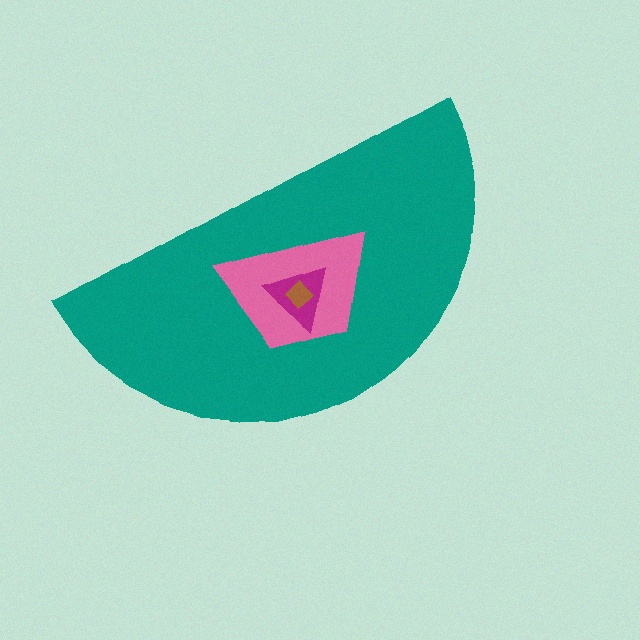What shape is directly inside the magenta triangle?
The brown diamond.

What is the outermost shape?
The teal semicircle.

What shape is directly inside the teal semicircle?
The pink trapezoid.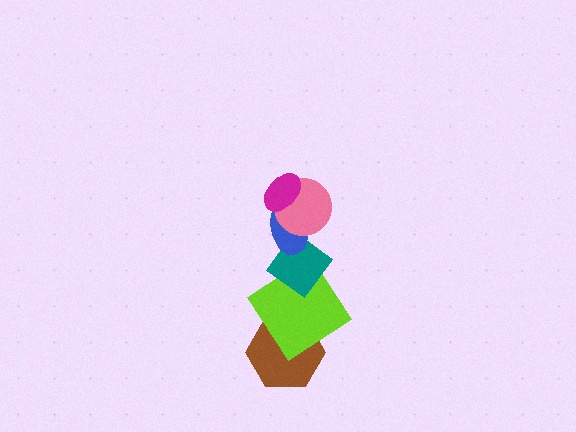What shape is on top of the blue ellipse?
The pink circle is on top of the blue ellipse.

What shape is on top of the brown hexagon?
The lime diamond is on top of the brown hexagon.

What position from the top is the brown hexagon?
The brown hexagon is 6th from the top.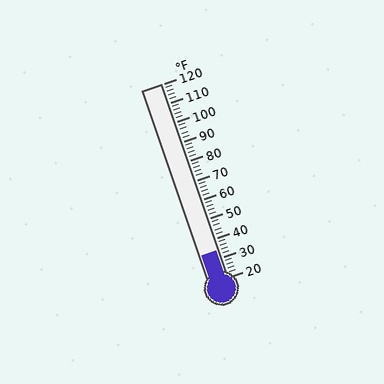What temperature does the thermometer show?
The thermometer shows approximately 34°F.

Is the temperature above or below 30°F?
The temperature is above 30°F.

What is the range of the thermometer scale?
The thermometer scale ranges from 20°F to 120°F.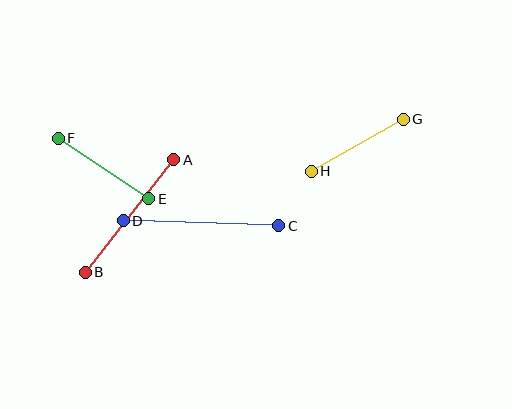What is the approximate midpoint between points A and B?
The midpoint is at approximately (129, 216) pixels.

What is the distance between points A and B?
The distance is approximately 143 pixels.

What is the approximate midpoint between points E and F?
The midpoint is at approximately (104, 168) pixels.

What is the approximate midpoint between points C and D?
The midpoint is at approximately (201, 223) pixels.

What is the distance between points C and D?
The distance is approximately 156 pixels.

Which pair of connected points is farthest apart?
Points C and D are farthest apart.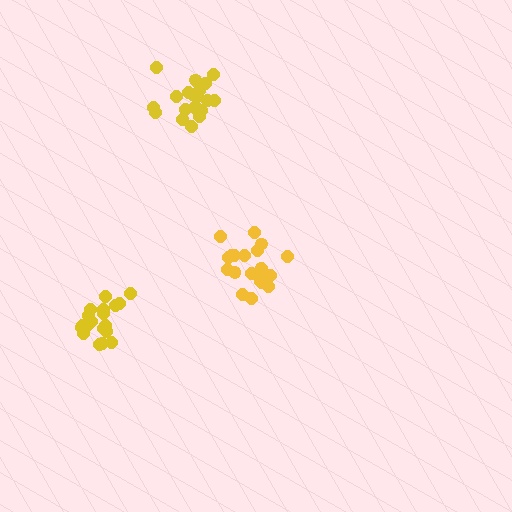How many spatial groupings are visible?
There are 3 spatial groupings.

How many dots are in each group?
Group 1: 21 dots, Group 2: 21 dots, Group 3: 21 dots (63 total).